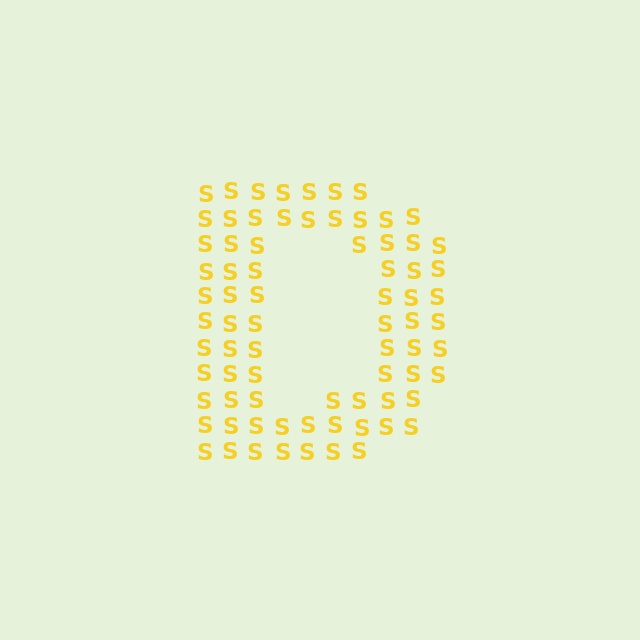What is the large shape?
The large shape is the letter D.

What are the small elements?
The small elements are letter S's.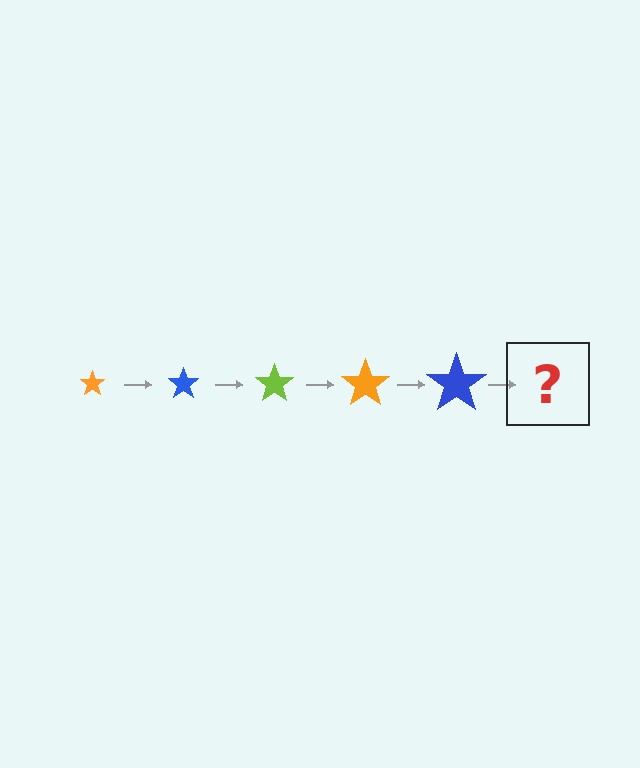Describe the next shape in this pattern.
It should be a lime star, larger than the previous one.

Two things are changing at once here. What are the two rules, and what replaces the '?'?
The two rules are that the star grows larger each step and the color cycles through orange, blue, and lime. The '?' should be a lime star, larger than the previous one.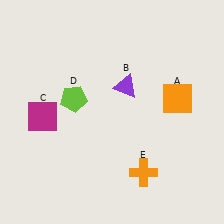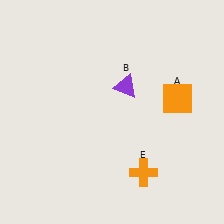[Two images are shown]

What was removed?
The lime pentagon (D), the magenta square (C) were removed in Image 2.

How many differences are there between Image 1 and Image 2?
There are 2 differences between the two images.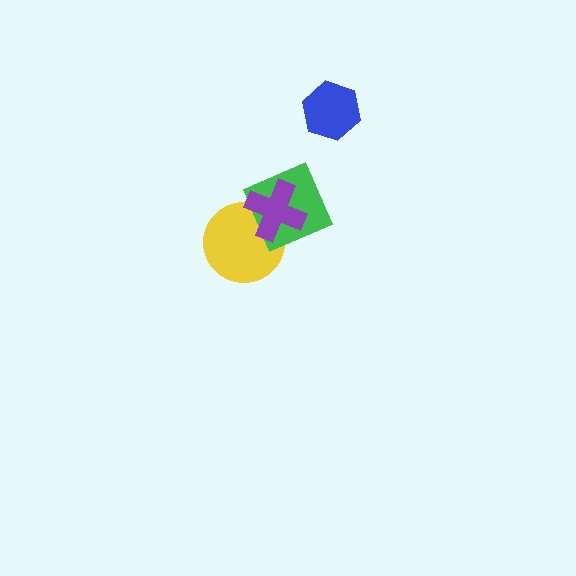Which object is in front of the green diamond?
The purple cross is in front of the green diamond.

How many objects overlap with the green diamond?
2 objects overlap with the green diamond.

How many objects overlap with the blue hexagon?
0 objects overlap with the blue hexagon.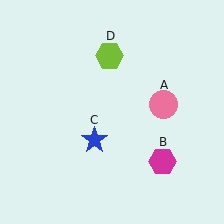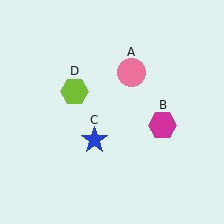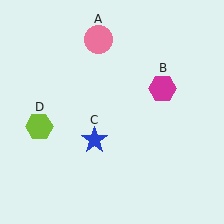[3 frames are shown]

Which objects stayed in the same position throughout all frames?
Blue star (object C) remained stationary.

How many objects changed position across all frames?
3 objects changed position: pink circle (object A), magenta hexagon (object B), lime hexagon (object D).